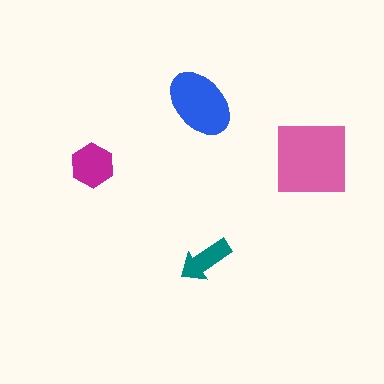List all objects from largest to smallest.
The pink square, the blue ellipse, the magenta hexagon, the teal arrow.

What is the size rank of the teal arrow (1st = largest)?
4th.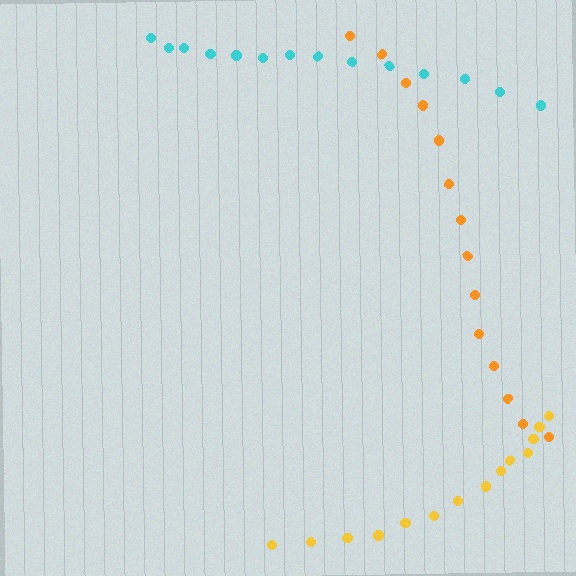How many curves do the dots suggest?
There are 3 distinct paths.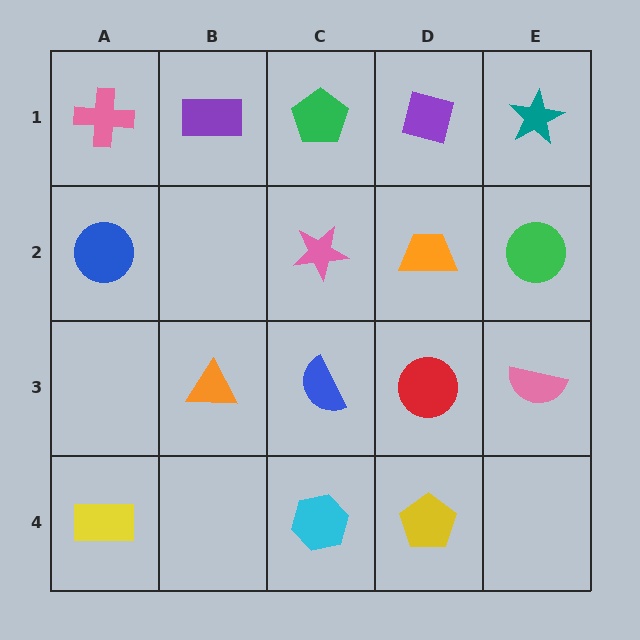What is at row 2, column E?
A green circle.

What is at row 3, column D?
A red circle.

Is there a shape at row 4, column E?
No, that cell is empty.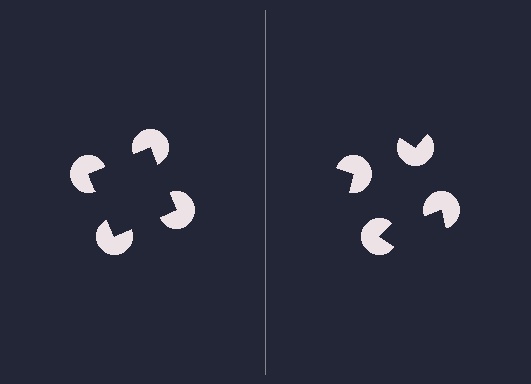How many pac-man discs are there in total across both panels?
8 — 4 on each side.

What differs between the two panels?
The pac-man discs are positioned identically on both sides; only the wedge orientations differ. On the left they align to a square; on the right they are misaligned.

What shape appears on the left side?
An illusory square.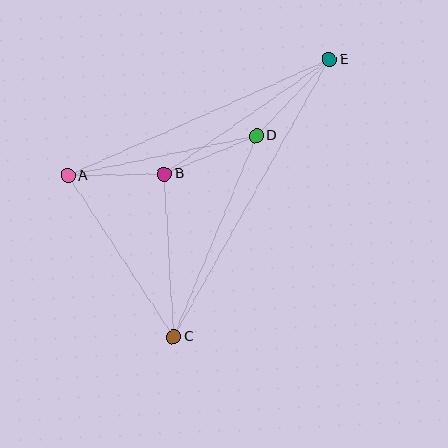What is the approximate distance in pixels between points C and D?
The distance between C and D is approximately 217 pixels.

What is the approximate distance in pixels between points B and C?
The distance between B and C is approximately 163 pixels.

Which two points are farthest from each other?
Points C and E are farthest from each other.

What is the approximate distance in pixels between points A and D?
The distance between A and D is approximately 193 pixels.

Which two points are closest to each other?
Points A and B are closest to each other.